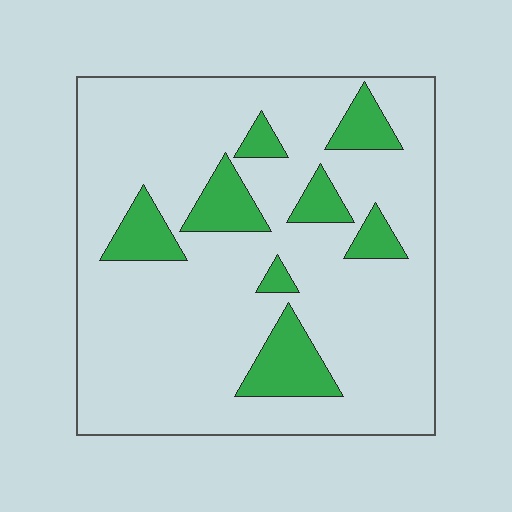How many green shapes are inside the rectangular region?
8.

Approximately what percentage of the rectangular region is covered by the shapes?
Approximately 15%.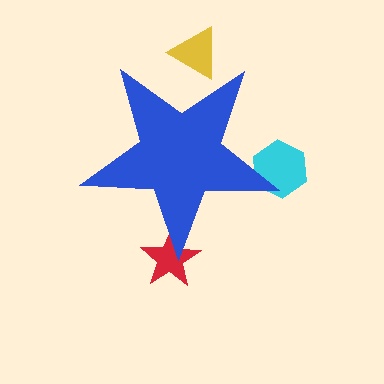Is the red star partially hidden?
Yes, the red star is partially hidden behind the blue star.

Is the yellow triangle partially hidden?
Yes, the yellow triangle is partially hidden behind the blue star.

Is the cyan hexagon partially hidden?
Yes, the cyan hexagon is partially hidden behind the blue star.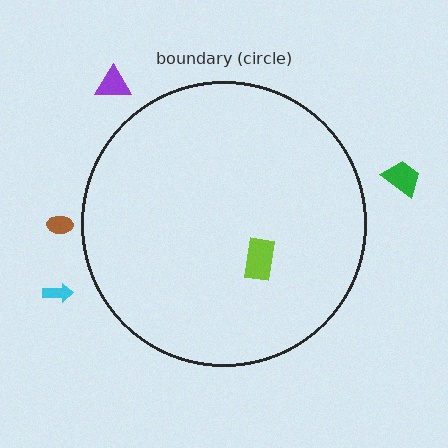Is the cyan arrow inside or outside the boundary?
Outside.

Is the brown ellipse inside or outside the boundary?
Outside.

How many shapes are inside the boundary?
1 inside, 4 outside.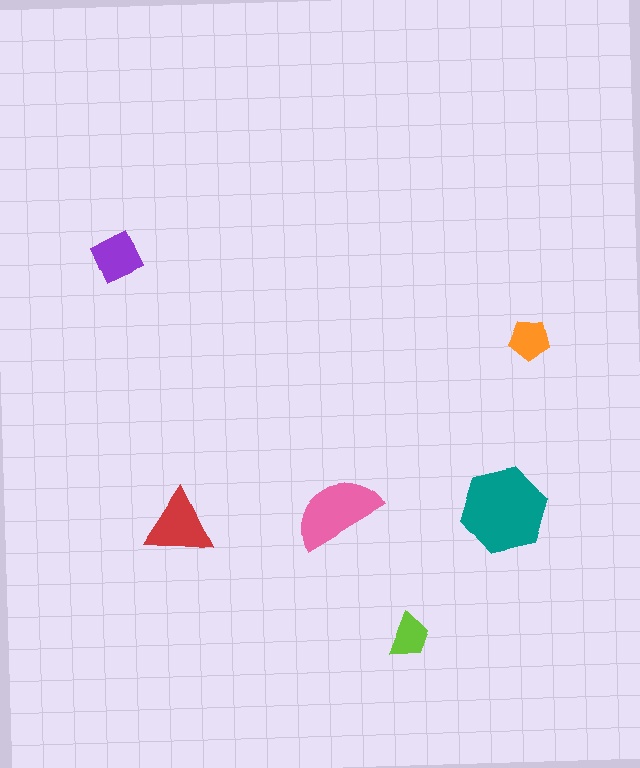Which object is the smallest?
The lime trapezoid.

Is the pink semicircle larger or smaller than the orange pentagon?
Larger.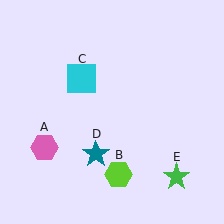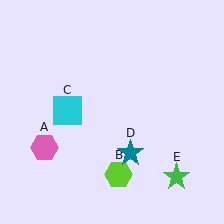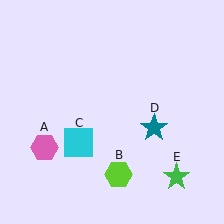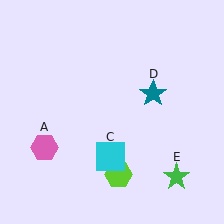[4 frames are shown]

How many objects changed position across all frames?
2 objects changed position: cyan square (object C), teal star (object D).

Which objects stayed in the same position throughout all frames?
Pink hexagon (object A) and lime hexagon (object B) and green star (object E) remained stationary.